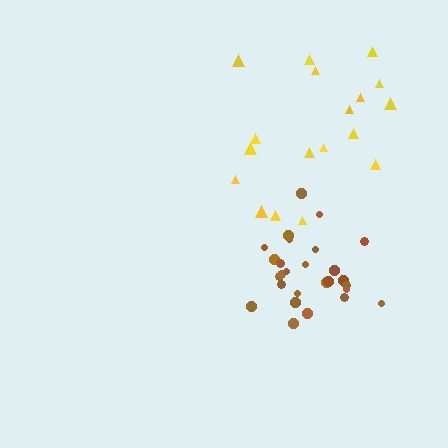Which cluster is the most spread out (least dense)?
Yellow.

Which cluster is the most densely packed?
Brown.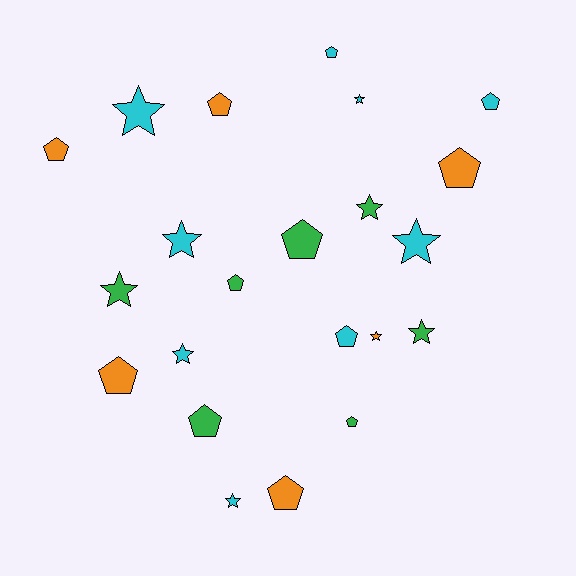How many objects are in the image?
There are 22 objects.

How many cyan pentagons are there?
There are 3 cyan pentagons.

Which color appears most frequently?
Cyan, with 9 objects.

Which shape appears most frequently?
Pentagon, with 12 objects.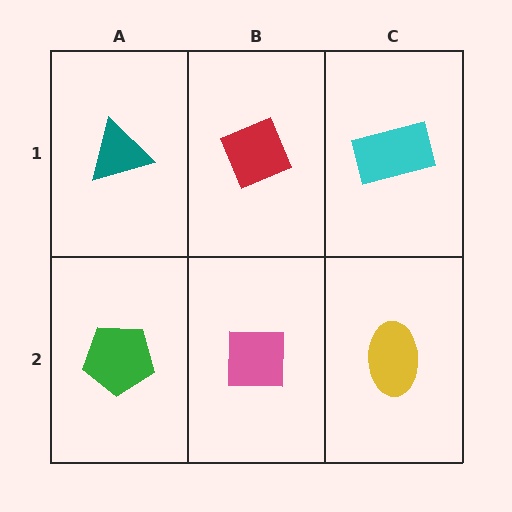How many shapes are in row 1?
3 shapes.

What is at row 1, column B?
A red diamond.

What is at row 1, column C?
A cyan rectangle.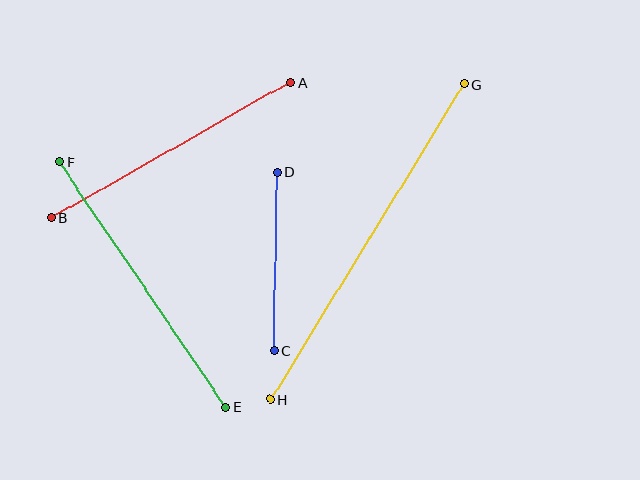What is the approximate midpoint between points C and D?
The midpoint is at approximately (275, 261) pixels.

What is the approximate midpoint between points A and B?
The midpoint is at approximately (171, 150) pixels.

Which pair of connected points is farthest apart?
Points G and H are farthest apart.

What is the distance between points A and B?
The distance is approximately 275 pixels.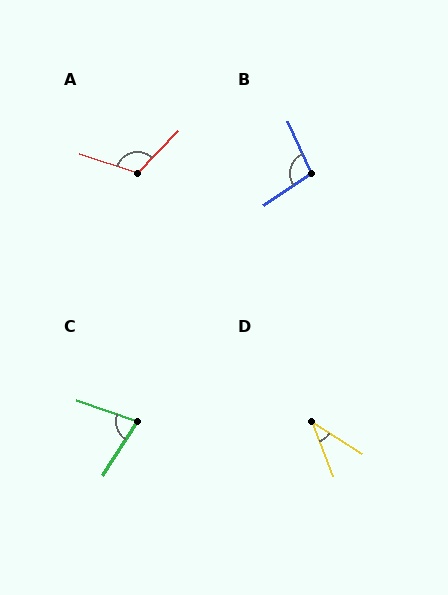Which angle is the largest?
A, at approximately 115 degrees.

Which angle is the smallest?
D, at approximately 36 degrees.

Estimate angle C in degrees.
Approximately 77 degrees.